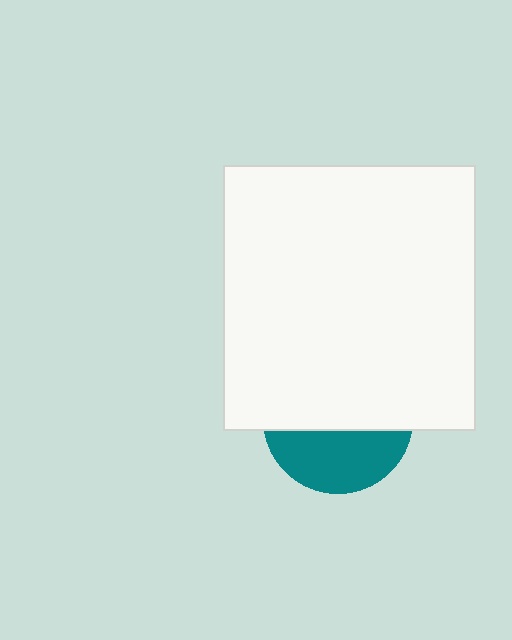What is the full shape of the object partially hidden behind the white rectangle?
The partially hidden object is a teal circle.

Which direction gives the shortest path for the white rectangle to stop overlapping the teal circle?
Moving up gives the shortest separation.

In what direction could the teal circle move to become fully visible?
The teal circle could move down. That would shift it out from behind the white rectangle entirely.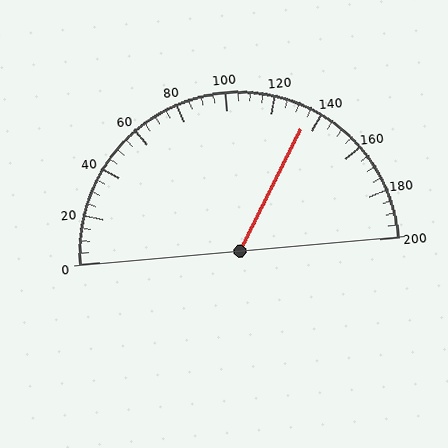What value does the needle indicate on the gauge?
The needle indicates approximately 135.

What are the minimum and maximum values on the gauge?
The gauge ranges from 0 to 200.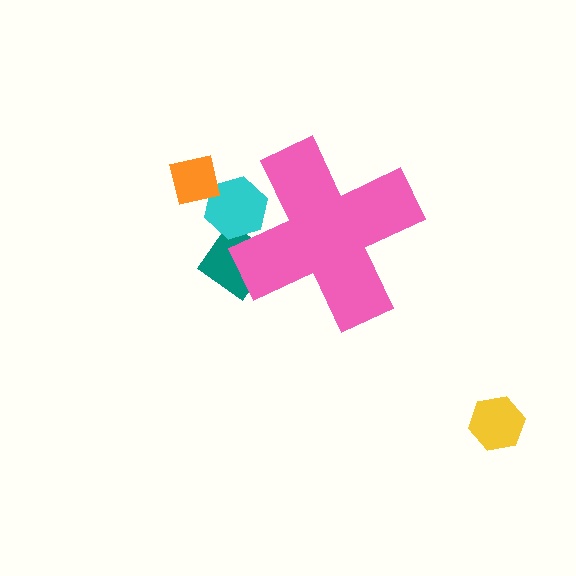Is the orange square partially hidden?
No, the orange square is fully visible.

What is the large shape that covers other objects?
A pink cross.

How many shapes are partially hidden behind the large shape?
2 shapes are partially hidden.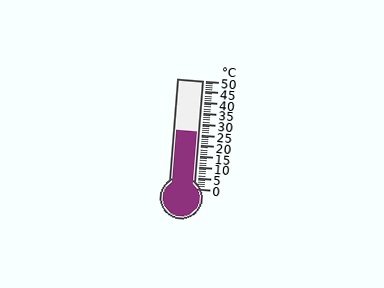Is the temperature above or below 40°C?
The temperature is below 40°C.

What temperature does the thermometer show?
The thermometer shows approximately 26°C.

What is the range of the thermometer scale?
The thermometer scale ranges from 0°C to 50°C.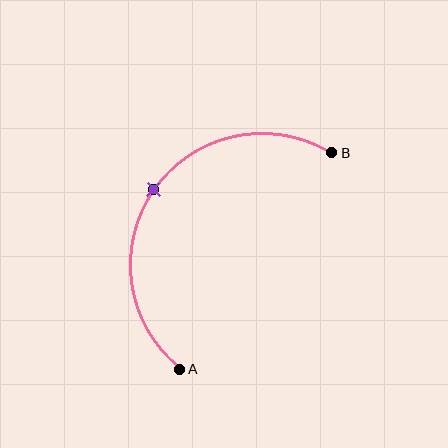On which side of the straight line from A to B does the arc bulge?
The arc bulges above and to the left of the straight line connecting A and B.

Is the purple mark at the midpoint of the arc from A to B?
Yes. The purple mark lies on the arc at equal arc-length from both A and B — it is the arc midpoint.